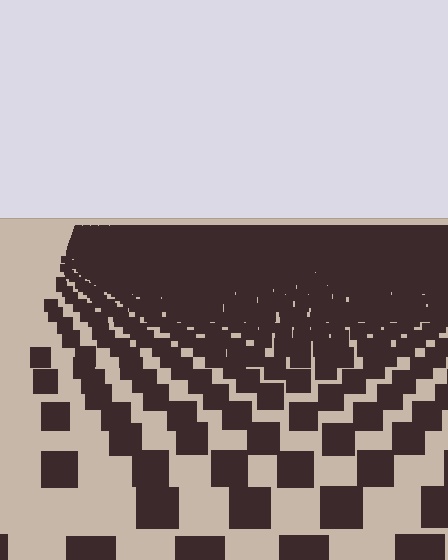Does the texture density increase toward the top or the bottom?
Density increases toward the top.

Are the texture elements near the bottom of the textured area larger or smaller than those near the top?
Larger. Near the bottom, elements are closer to the viewer and appear at a bigger on-screen size.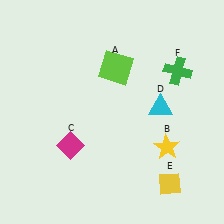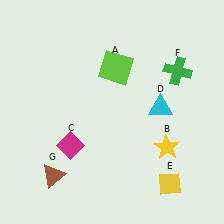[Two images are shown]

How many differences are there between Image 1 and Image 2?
There is 1 difference between the two images.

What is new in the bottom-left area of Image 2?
A brown triangle (G) was added in the bottom-left area of Image 2.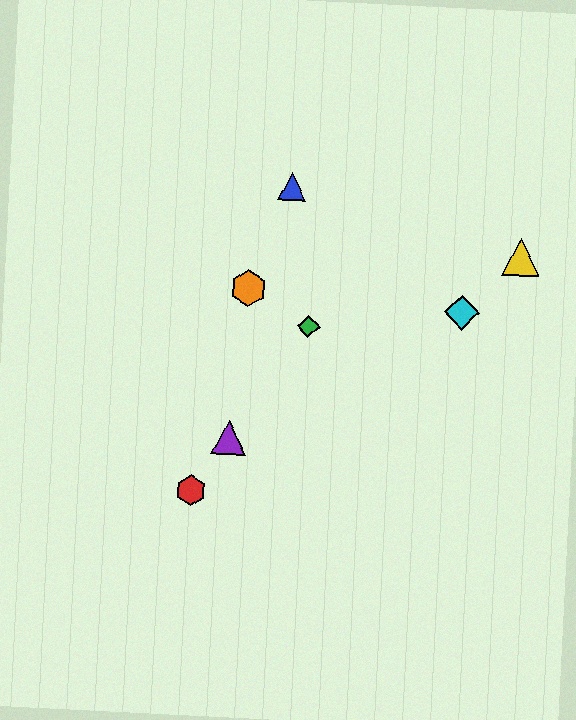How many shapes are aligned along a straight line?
3 shapes (the red hexagon, the green diamond, the purple triangle) are aligned along a straight line.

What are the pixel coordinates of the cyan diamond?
The cyan diamond is at (462, 313).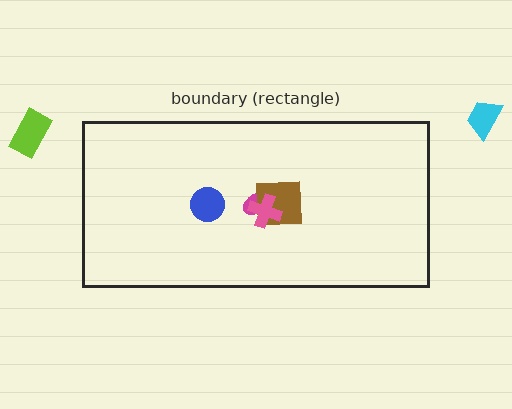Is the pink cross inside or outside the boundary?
Inside.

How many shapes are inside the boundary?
4 inside, 2 outside.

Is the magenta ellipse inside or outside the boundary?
Inside.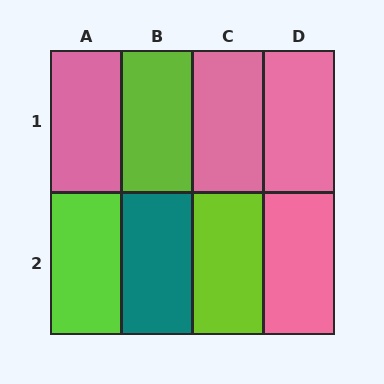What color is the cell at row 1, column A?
Pink.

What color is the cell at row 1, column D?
Pink.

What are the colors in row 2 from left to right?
Lime, teal, lime, pink.